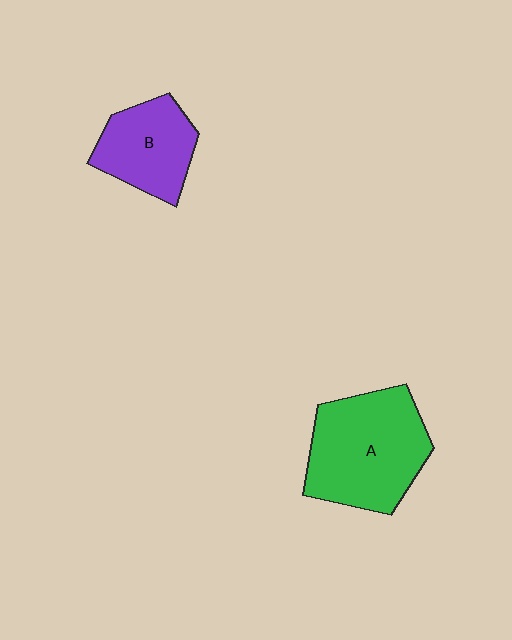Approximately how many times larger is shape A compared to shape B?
Approximately 1.6 times.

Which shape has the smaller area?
Shape B (purple).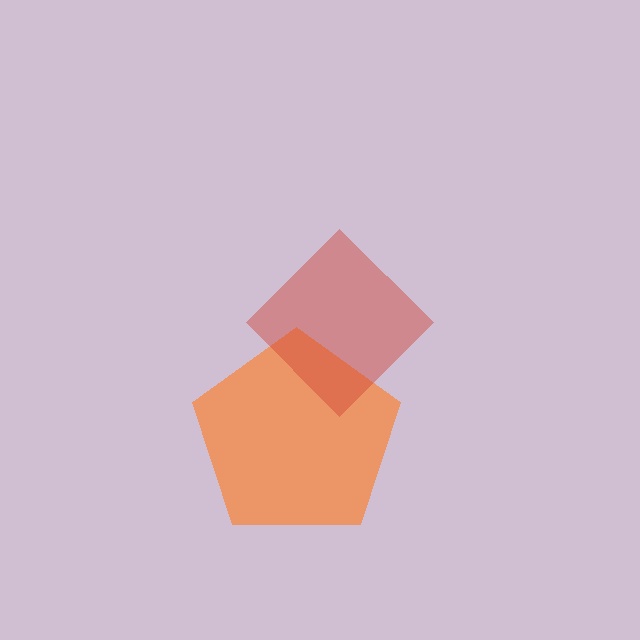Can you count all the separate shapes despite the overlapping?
Yes, there are 2 separate shapes.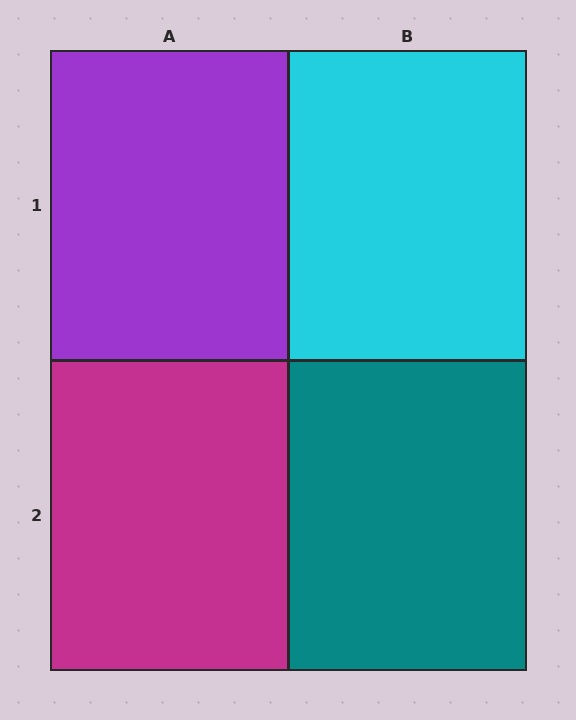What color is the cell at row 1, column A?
Purple.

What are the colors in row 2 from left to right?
Magenta, teal.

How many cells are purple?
1 cell is purple.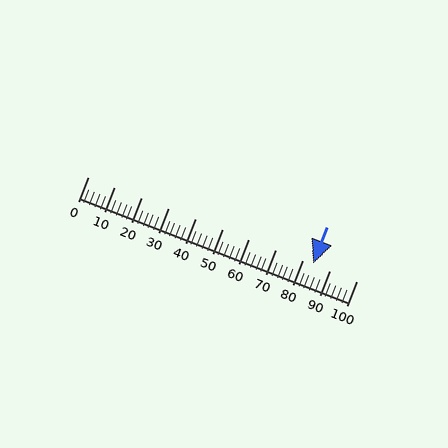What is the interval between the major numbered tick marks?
The major tick marks are spaced 10 units apart.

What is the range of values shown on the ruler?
The ruler shows values from 0 to 100.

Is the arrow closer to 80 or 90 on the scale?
The arrow is closer to 80.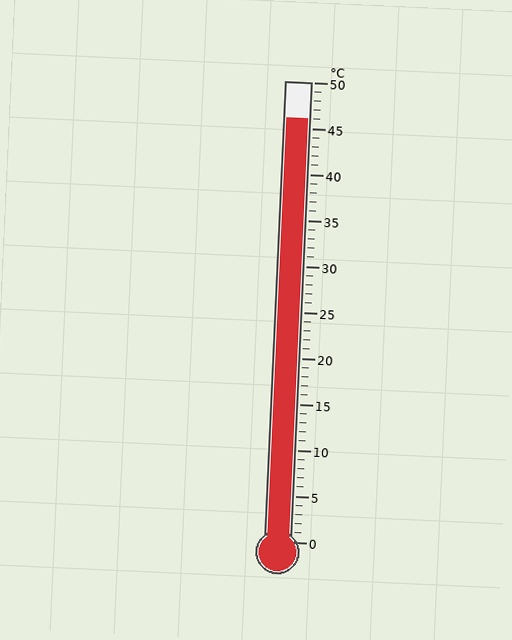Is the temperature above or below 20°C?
The temperature is above 20°C.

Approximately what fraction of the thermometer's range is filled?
The thermometer is filled to approximately 90% of its range.